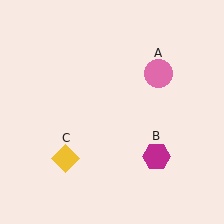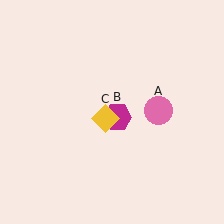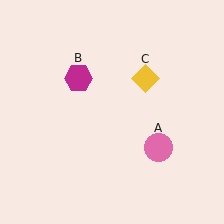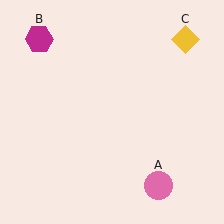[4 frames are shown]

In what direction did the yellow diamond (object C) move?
The yellow diamond (object C) moved up and to the right.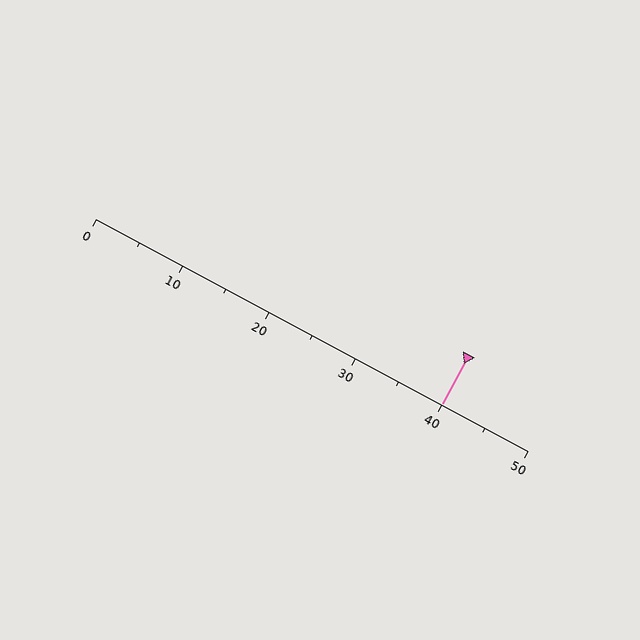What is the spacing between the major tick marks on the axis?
The major ticks are spaced 10 apart.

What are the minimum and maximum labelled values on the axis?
The axis runs from 0 to 50.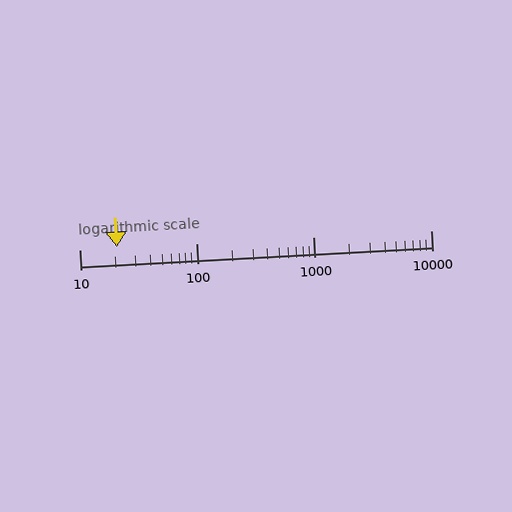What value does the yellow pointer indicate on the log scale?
The pointer indicates approximately 21.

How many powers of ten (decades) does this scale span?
The scale spans 3 decades, from 10 to 10000.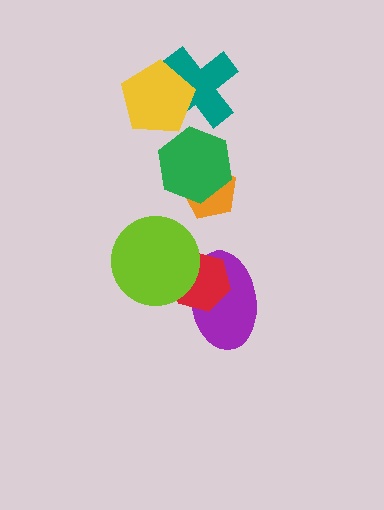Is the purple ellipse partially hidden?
Yes, it is partially covered by another shape.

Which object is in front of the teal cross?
The yellow pentagon is in front of the teal cross.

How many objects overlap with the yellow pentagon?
1 object overlaps with the yellow pentagon.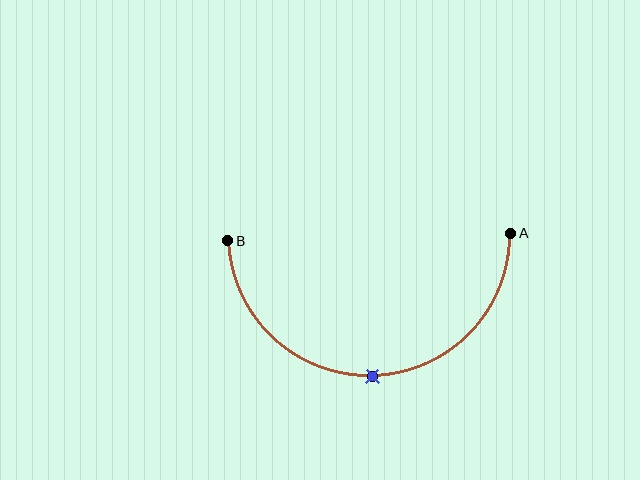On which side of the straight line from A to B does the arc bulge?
The arc bulges below the straight line connecting A and B.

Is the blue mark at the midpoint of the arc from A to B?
Yes. The blue mark lies on the arc at equal arc-length from both A and B — it is the arc midpoint.